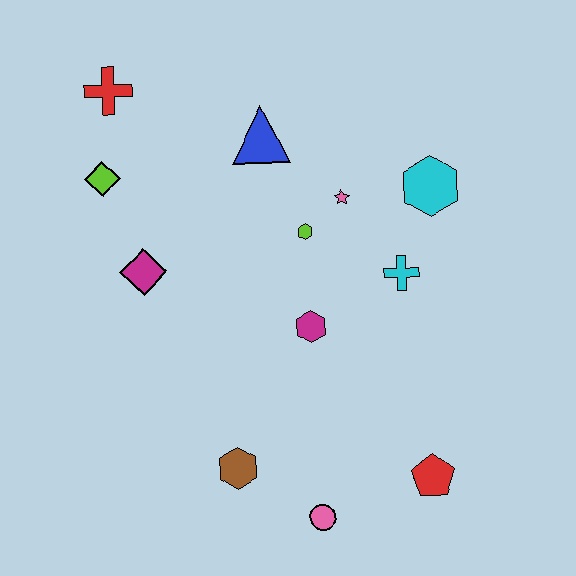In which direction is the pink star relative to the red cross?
The pink star is to the right of the red cross.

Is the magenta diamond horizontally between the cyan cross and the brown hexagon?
No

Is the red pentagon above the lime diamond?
No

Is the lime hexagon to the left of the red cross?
No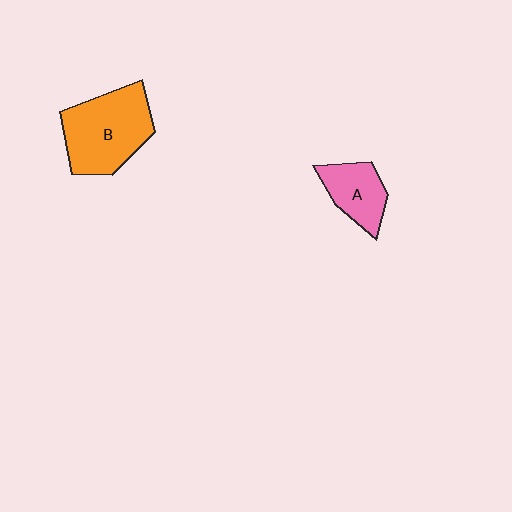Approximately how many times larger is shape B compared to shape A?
Approximately 1.9 times.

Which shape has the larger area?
Shape B (orange).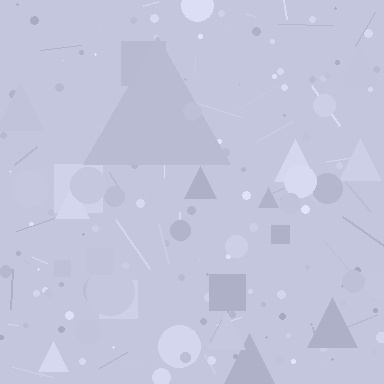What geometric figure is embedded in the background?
A triangle is embedded in the background.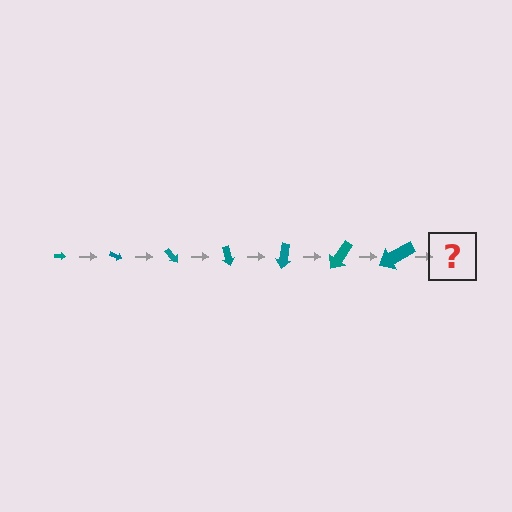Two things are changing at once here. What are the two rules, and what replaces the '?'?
The two rules are that the arrow grows larger each step and it rotates 25 degrees each step. The '?' should be an arrow, larger than the previous one and rotated 175 degrees from the start.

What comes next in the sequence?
The next element should be an arrow, larger than the previous one and rotated 175 degrees from the start.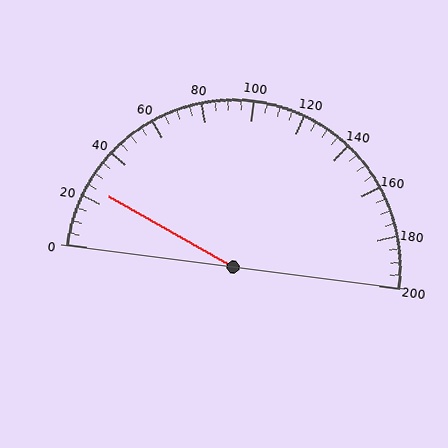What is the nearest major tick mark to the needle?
The nearest major tick mark is 20.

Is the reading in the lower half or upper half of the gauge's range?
The reading is in the lower half of the range (0 to 200).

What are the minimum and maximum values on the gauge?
The gauge ranges from 0 to 200.